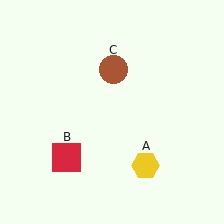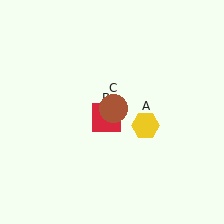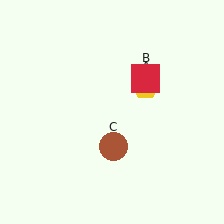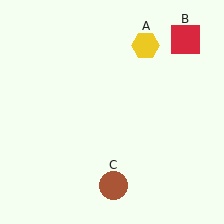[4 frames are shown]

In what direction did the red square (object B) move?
The red square (object B) moved up and to the right.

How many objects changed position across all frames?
3 objects changed position: yellow hexagon (object A), red square (object B), brown circle (object C).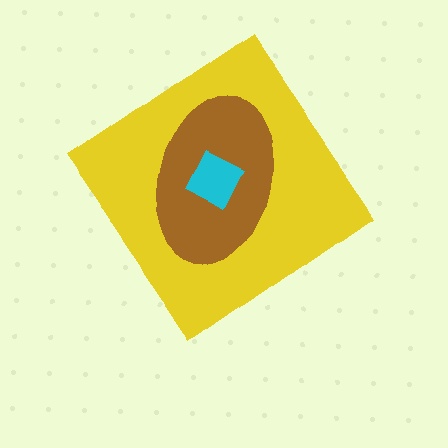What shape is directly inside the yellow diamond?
The brown ellipse.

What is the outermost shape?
The yellow diamond.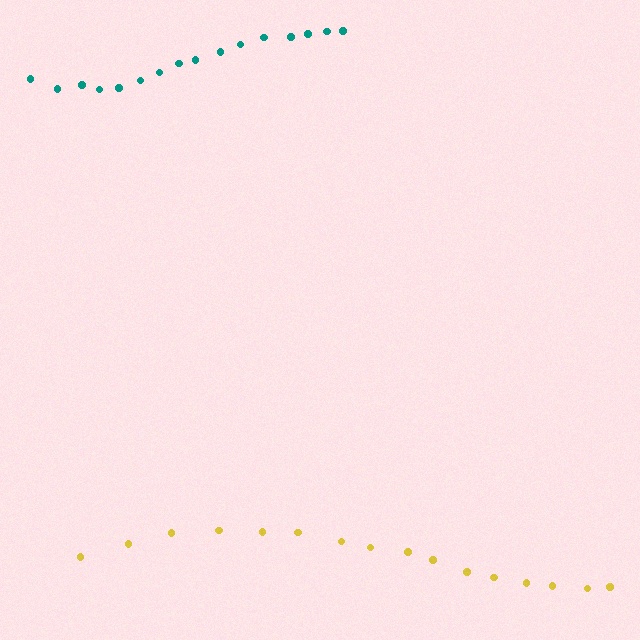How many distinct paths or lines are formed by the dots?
There are 2 distinct paths.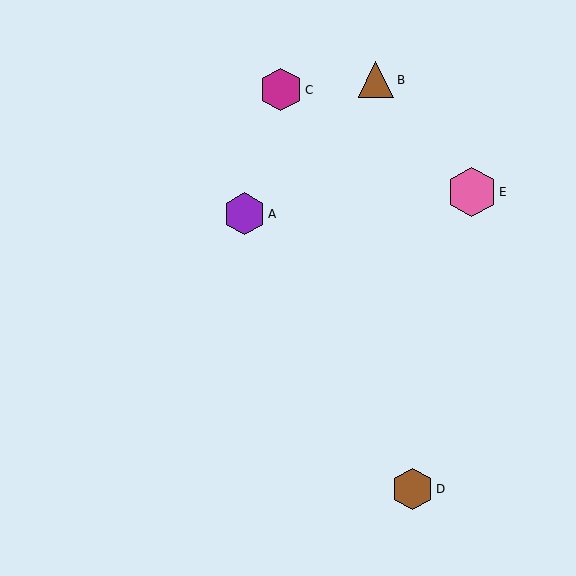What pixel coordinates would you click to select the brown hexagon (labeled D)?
Click at (412, 489) to select the brown hexagon D.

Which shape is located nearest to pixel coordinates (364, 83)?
The brown triangle (labeled B) at (376, 80) is nearest to that location.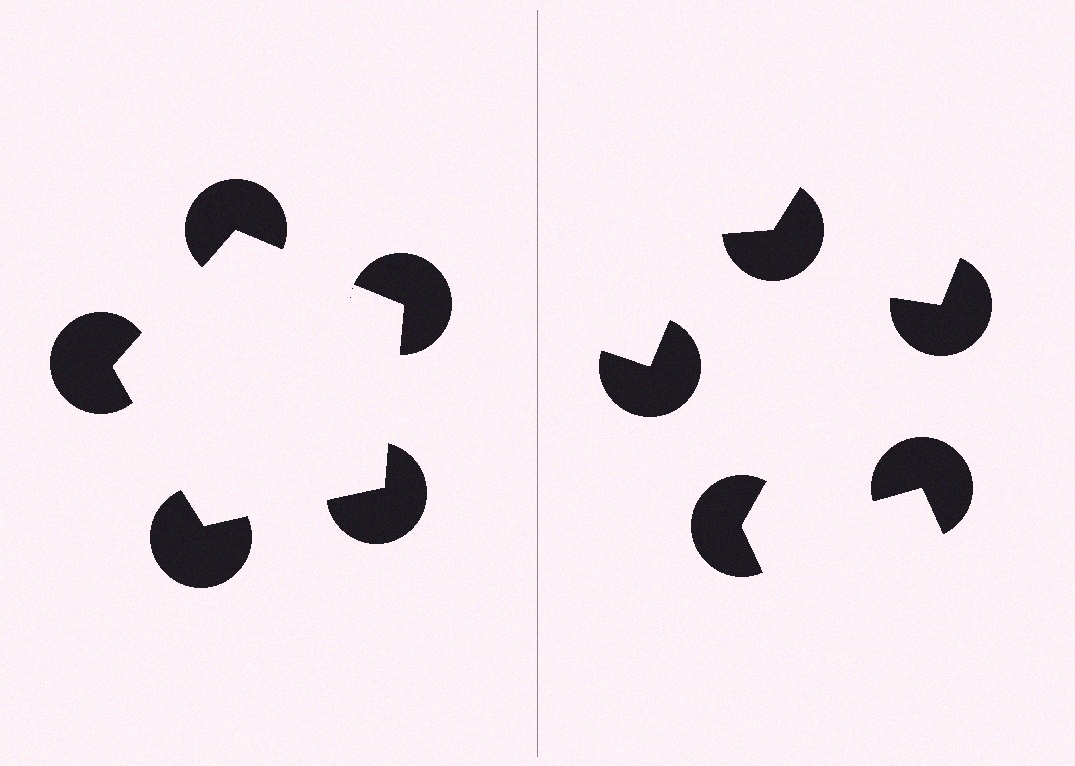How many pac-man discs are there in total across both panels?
10 — 5 on each side.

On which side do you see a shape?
An illusory pentagon appears on the left side. On the right side the wedge cuts are rotated, so no coherent shape forms.